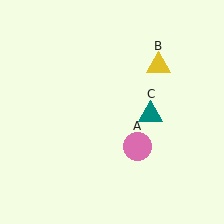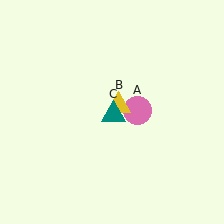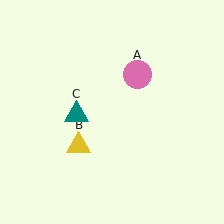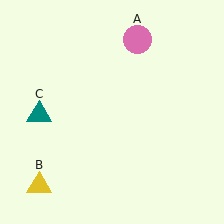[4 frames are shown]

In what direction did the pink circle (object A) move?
The pink circle (object A) moved up.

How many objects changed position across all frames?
3 objects changed position: pink circle (object A), yellow triangle (object B), teal triangle (object C).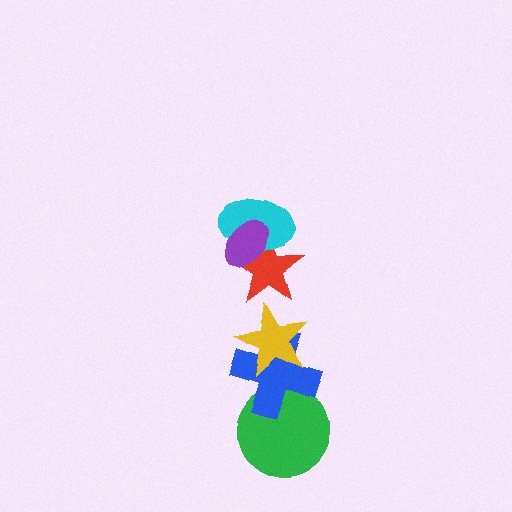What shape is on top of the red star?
The cyan ellipse is on top of the red star.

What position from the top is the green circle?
The green circle is 6th from the top.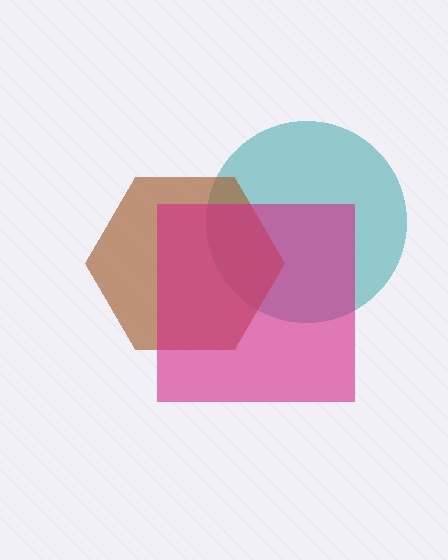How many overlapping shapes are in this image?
There are 3 overlapping shapes in the image.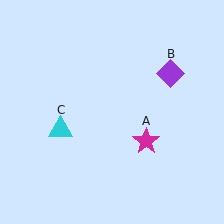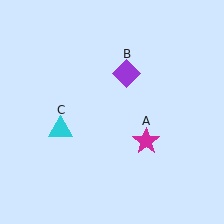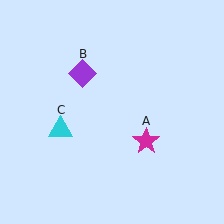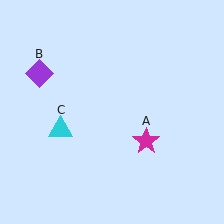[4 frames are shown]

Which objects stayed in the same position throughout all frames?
Magenta star (object A) and cyan triangle (object C) remained stationary.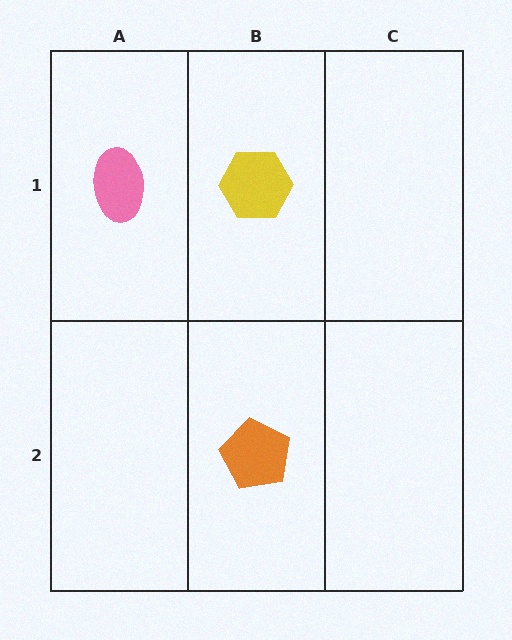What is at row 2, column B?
An orange pentagon.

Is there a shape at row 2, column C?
No, that cell is empty.